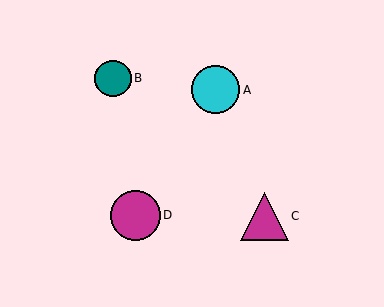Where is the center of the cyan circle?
The center of the cyan circle is at (215, 90).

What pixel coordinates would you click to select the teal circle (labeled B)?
Click at (113, 78) to select the teal circle B.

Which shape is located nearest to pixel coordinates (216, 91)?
The cyan circle (labeled A) at (215, 90) is nearest to that location.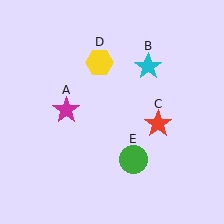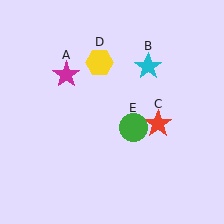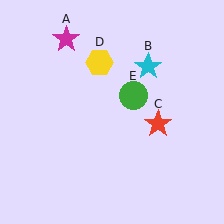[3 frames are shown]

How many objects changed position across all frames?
2 objects changed position: magenta star (object A), green circle (object E).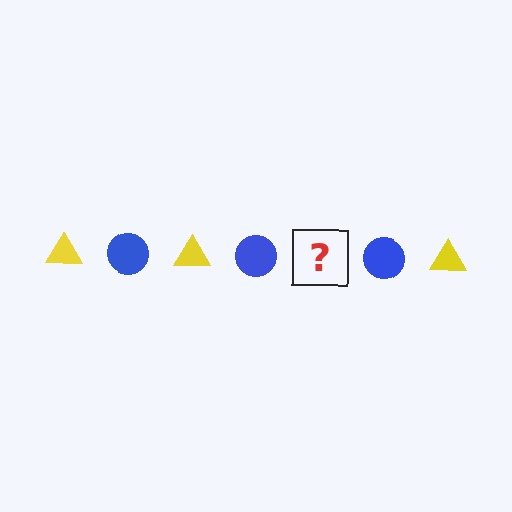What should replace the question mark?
The question mark should be replaced with a yellow triangle.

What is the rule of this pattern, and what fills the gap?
The rule is that the pattern alternates between yellow triangle and blue circle. The gap should be filled with a yellow triangle.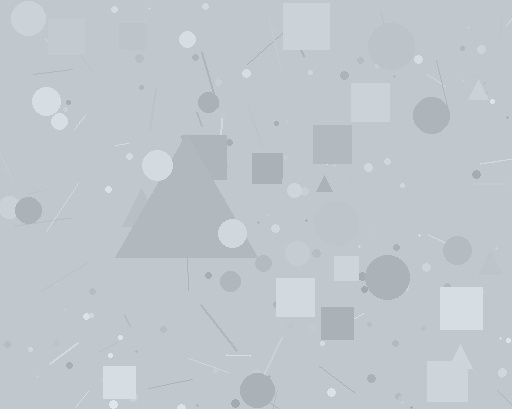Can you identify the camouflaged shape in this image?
The camouflaged shape is a triangle.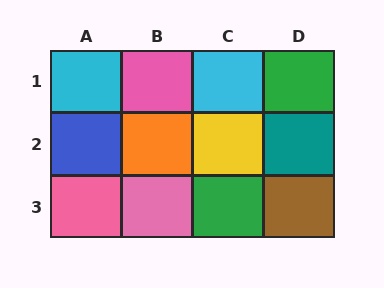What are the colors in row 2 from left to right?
Blue, orange, yellow, teal.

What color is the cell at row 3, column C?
Green.